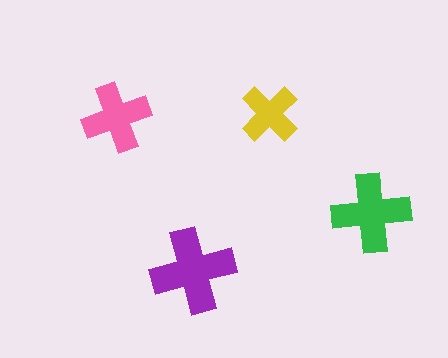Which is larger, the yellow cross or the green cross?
The green one.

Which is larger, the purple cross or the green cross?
The purple one.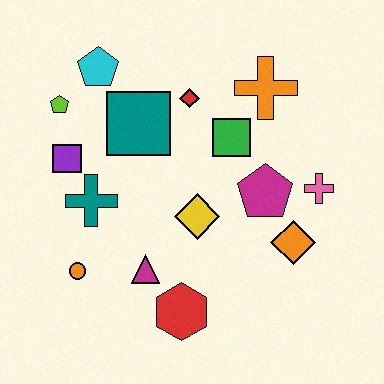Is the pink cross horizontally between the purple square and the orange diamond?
No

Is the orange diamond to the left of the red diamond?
No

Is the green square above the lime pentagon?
No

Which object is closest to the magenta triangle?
The red hexagon is closest to the magenta triangle.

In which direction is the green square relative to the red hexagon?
The green square is above the red hexagon.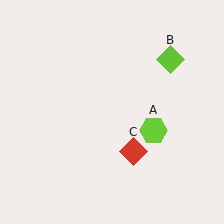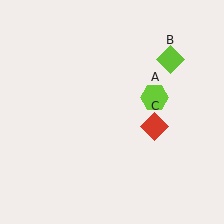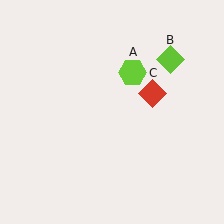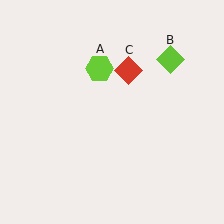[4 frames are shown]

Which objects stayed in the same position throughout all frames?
Lime diamond (object B) remained stationary.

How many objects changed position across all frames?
2 objects changed position: lime hexagon (object A), red diamond (object C).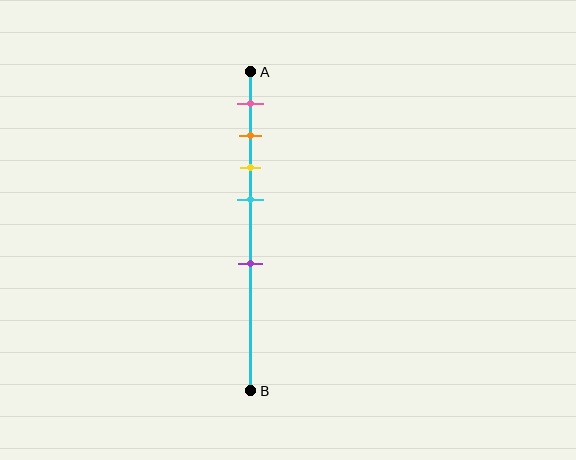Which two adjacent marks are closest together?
The orange and yellow marks are the closest adjacent pair.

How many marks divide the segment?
There are 5 marks dividing the segment.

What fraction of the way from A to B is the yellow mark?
The yellow mark is approximately 30% (0.3) of the way from A to B.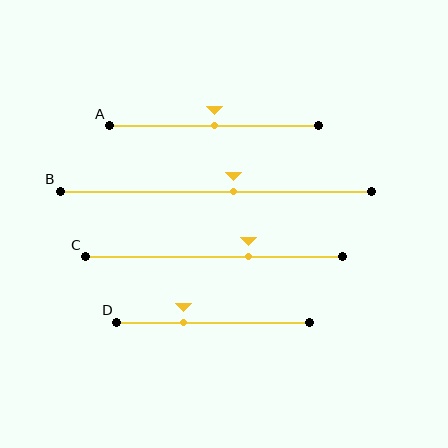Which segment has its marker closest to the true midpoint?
Segment A has its marker closest to the true midpoint.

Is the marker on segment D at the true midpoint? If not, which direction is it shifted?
No, the marker on segment D is shifted to the left by about 15% of the segment length.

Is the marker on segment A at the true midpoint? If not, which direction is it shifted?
Yes, the marker on segment A is at the true midpoint.